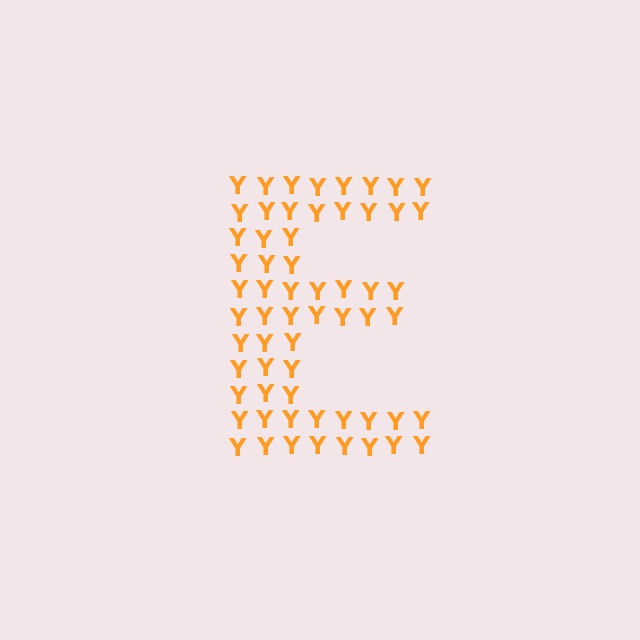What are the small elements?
The small elements are letter Y's.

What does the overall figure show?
The overall figure shows the letter E.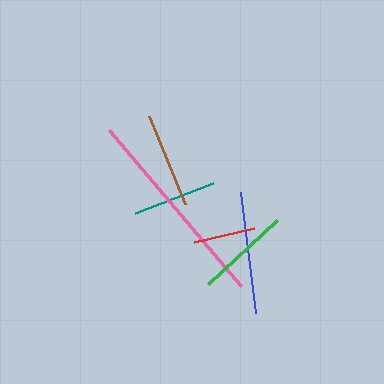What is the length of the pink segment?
The pink segment is approximately 205 pixels long.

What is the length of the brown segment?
The brown segment is approximately 96 pixels long.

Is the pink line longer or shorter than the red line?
The pink line is longer than the red line.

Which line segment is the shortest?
The red line is the shortest at approximately 62 pixels.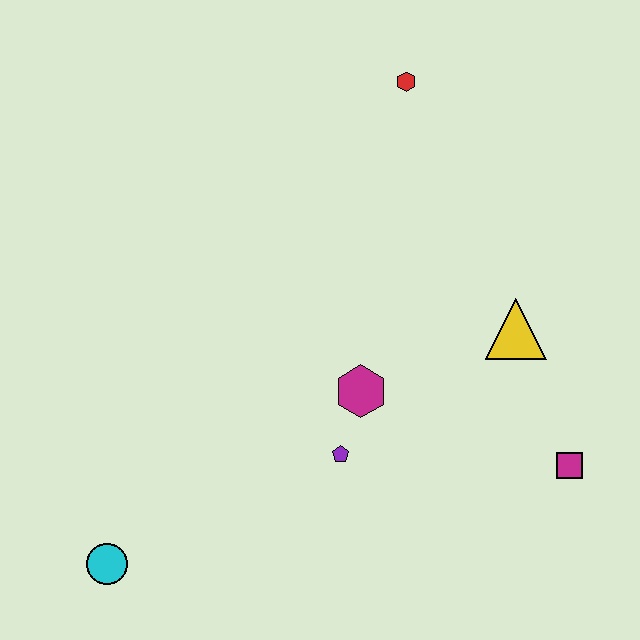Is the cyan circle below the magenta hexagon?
Yes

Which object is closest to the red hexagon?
The yellow triangle is closest to the red hexagon.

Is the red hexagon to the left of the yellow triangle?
Yes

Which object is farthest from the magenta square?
The cyan circle is farthest from the magenta square.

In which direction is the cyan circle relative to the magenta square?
The cyan circle is to the left of the magenta square.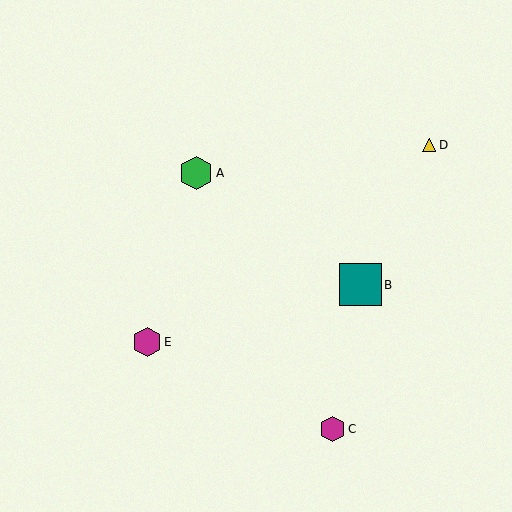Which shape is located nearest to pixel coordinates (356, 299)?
The teal square (labeled B) at (360, 285) is nearest to that location.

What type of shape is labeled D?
Shape D is a yellow triangle.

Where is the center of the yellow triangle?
The center of the yellow triangle is at (429, 145).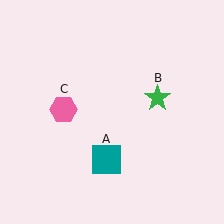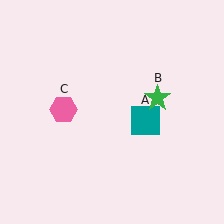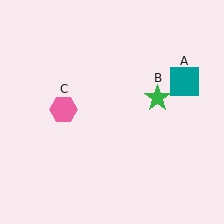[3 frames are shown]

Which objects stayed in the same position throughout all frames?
Green star (object B) and pink hexagon (object C) remained stationary.